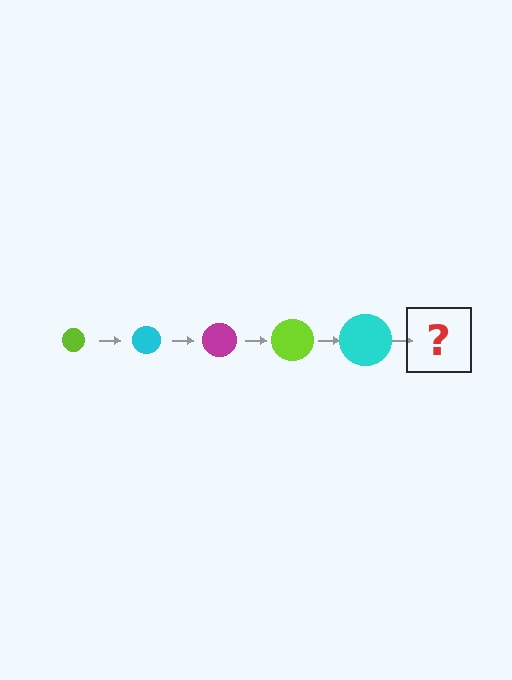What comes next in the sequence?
The next element should be a magenta circle, larger than the previous one.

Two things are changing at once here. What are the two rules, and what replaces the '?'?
The two rules are that the circle grows larger each step and the color cycles through lime, cyan, and magenta. The '?' should be a magenta circle, larger than the previous one.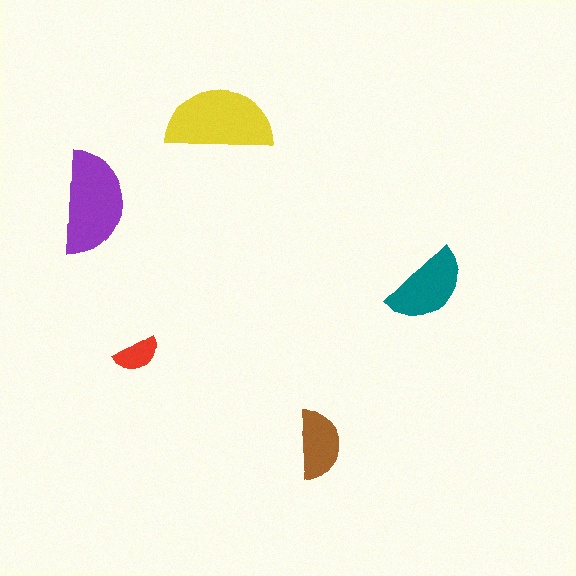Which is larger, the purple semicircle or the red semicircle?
The purple one.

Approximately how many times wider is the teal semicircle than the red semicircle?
About 2 times wider.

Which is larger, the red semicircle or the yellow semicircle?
The yellow one.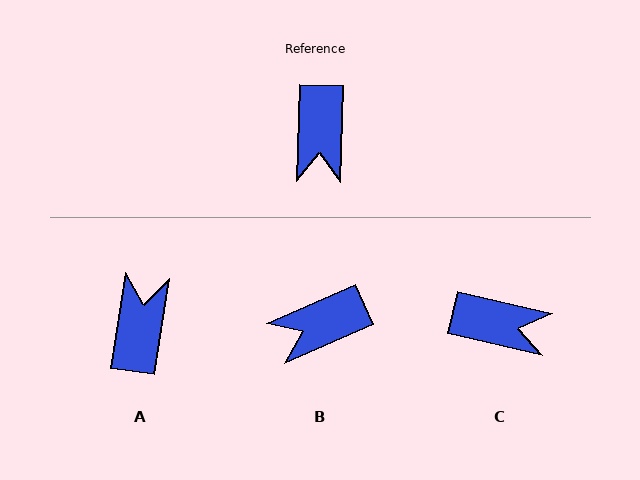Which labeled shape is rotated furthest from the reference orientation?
A, about 173 degrees away.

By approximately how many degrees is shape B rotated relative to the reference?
Approximately 64 degrees clockwise.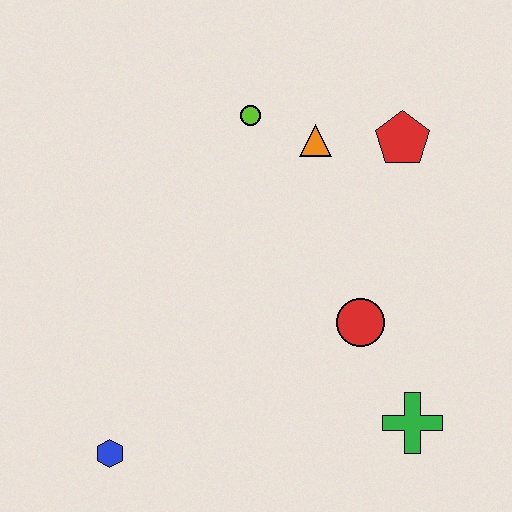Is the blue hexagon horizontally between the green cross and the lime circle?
No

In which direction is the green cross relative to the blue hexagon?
The green cross is to the right of the blue hexagon.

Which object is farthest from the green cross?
The lime circle is farthest from the green cross.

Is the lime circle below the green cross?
No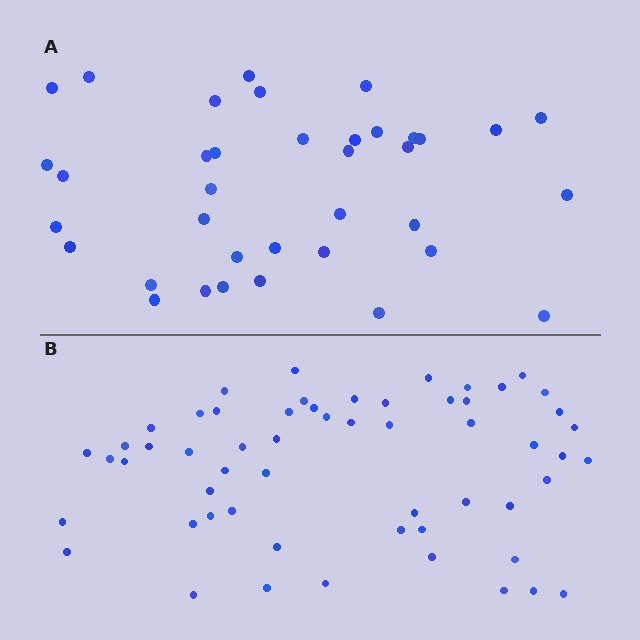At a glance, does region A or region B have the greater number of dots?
Region B (the bottom region) has more dots.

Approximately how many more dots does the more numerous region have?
Region B has approximately 20 more dots than region A.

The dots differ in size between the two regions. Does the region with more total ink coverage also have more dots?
No. Region A has more total ink coverage because its dots are larger, but region B actually contains more individual dots. Total area can be misleading — the number of items is what matters here.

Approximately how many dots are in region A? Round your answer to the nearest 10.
About 40 dots. (The exact count is 37, which rounds to 40.)